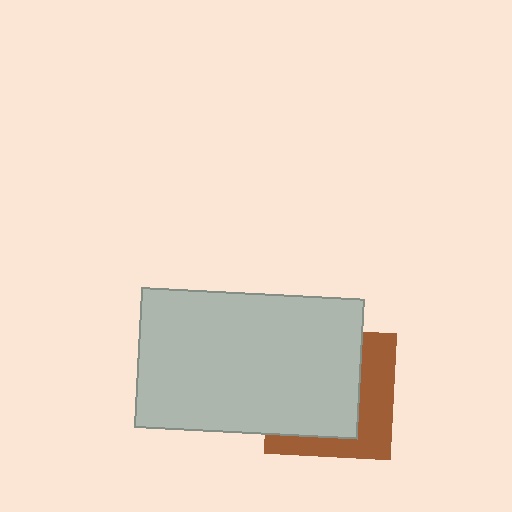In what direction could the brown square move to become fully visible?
The brown square could move toward the lower-right. That would shift it out from behind the light gray rectangle entirely.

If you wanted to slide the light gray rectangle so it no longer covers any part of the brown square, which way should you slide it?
Slide it toward the upper-left — that is the most direct way to separate the two shapes.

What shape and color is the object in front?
The object in front is a light gray rectangle.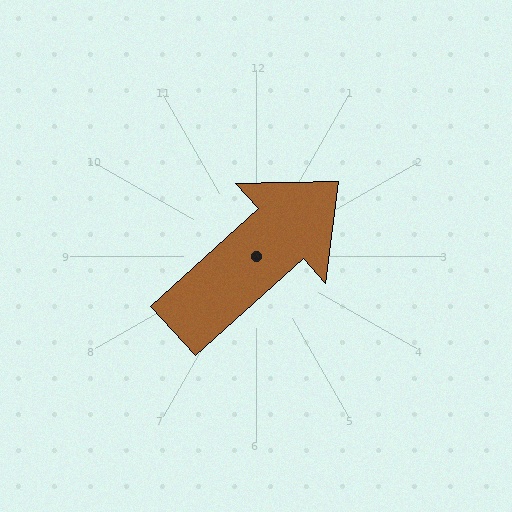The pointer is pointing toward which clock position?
Roughly 2 o'clock.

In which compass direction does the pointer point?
Northeast.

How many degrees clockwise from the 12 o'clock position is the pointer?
Approximately 48 degrees.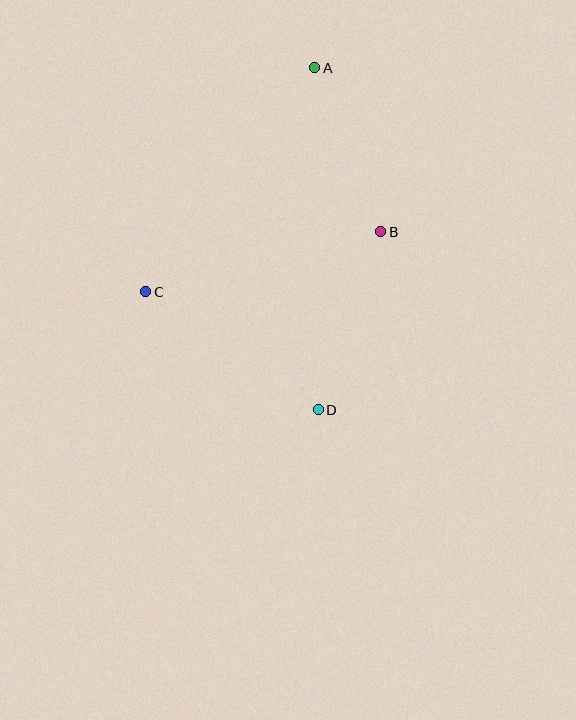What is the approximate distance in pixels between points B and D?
The distance between B and D is approximately 189 pixels.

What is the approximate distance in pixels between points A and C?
The distance between A and C is approximately 280 pixels.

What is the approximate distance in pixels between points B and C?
The distance between B and C is approximately 242 pixels.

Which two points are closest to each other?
Points A and B are closest to each other.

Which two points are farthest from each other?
Points A and D are farthest from each other.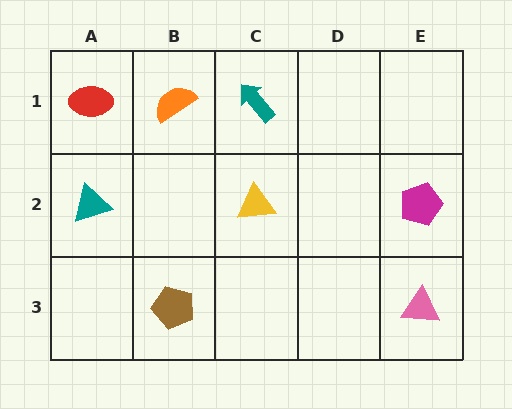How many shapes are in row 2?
3 shapes.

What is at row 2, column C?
A yellow triangle.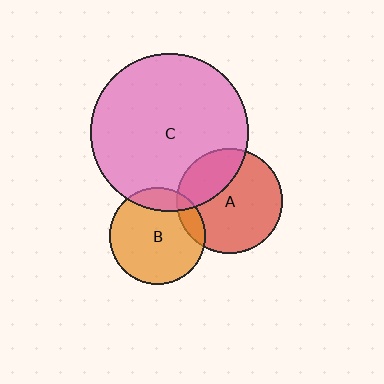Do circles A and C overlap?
Yes.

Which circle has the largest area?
Circle C (pink).